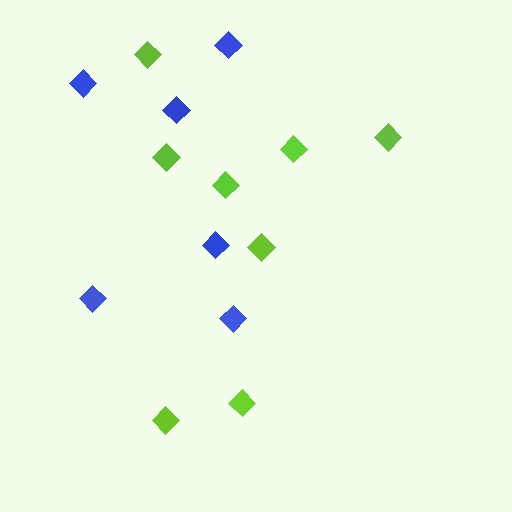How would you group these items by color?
There are 2 groups: one group of blue diamonds (6) and one group of lime diamonds (8).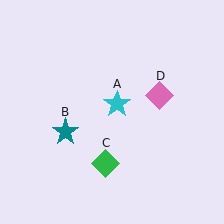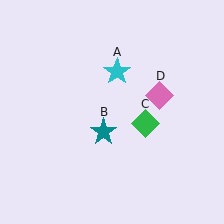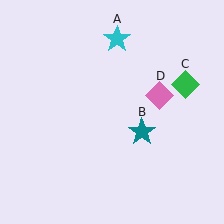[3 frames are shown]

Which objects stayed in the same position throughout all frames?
Pink diamond (object D) remained stationary.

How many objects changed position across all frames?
3 objects changed position: cyan star (object A), teal star (object B), green diamond (object C).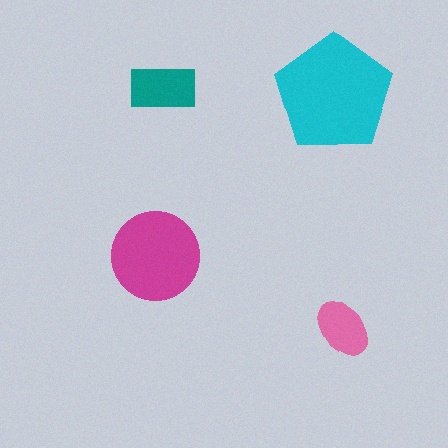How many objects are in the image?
There are 4 objects in the image.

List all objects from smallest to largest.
The pink ellipse, the teal rectangle, the magenta circle, the cyan pentagon.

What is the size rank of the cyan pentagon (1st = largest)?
1st.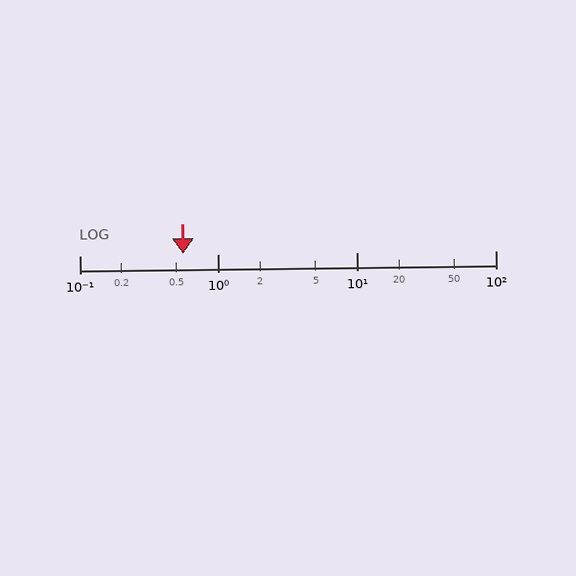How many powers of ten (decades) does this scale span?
The scale spans 3 decades, from 0.1 to 100.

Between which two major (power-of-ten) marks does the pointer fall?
The pointer is between 0.1 and 1.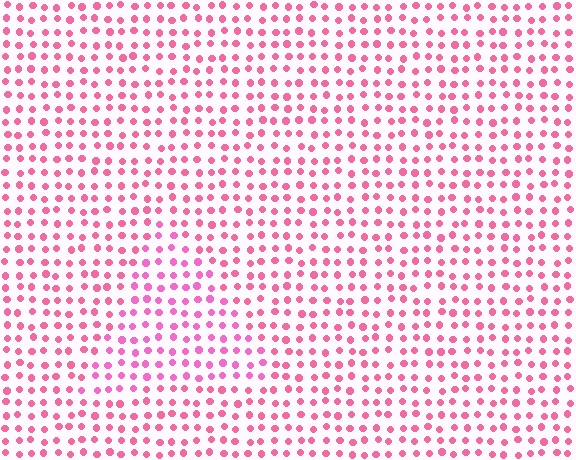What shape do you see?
I see a triangle.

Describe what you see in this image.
The image is filled with small pink elements in a uniform arrangement. A triangle-shaped region is visible where the elements are tinted to a slightly different hue, forming a subtle color boundary.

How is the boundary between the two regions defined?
The boundary is defined purely by a slight shift in hue (about 18 degrees). Spacing, size, and orientation are identical on both sides.